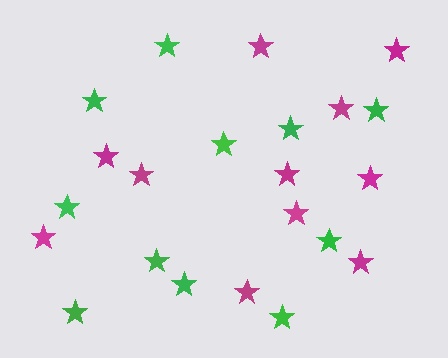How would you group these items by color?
There are 2 groups: one group of magenta stars (11) and one group of green stars (11).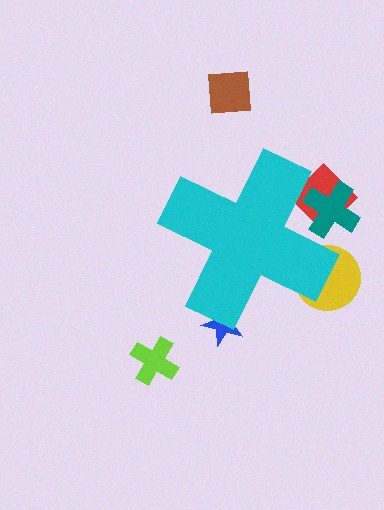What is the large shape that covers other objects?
A cyan cross.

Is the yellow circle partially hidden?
Yes, the yellow circle is partially hidden behind the cyan cross.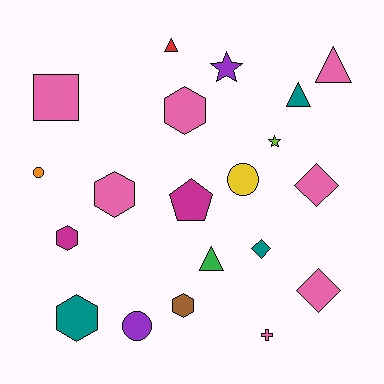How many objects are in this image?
There are 20 objects.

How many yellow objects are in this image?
There is 1 yellow object.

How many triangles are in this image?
There are 4 triangles.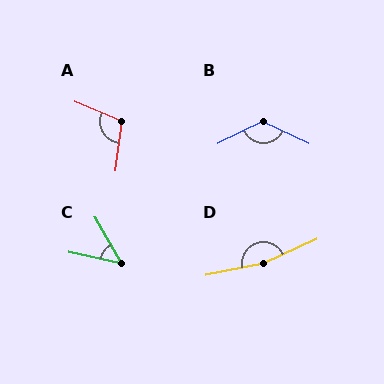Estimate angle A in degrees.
Approximately 106 degrees.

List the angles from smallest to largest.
C (48°), A (106°), B (128°), D (166°).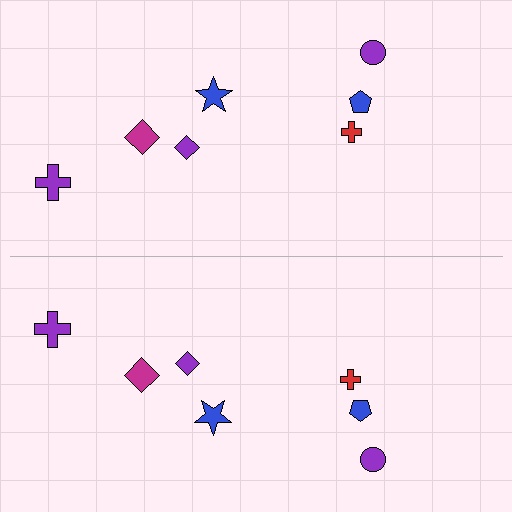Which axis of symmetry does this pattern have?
The pattern has a horizontal axis of symmetry running through the center of the image.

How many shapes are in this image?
There are 14 shapes in this image.